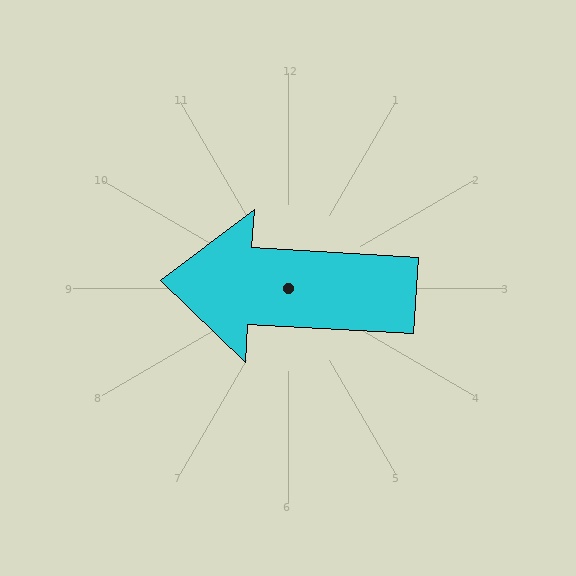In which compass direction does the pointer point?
West.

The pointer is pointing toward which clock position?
Roughly 9 o'clock.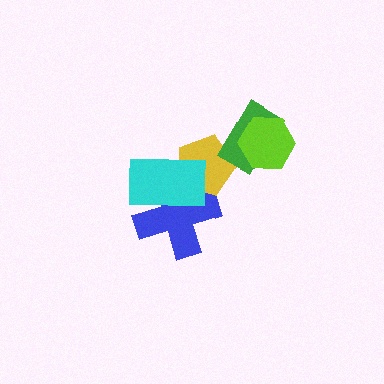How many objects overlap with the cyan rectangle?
2 objects overlap with the cyan rectangle.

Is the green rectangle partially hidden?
Yes, it is partially covered by another shape.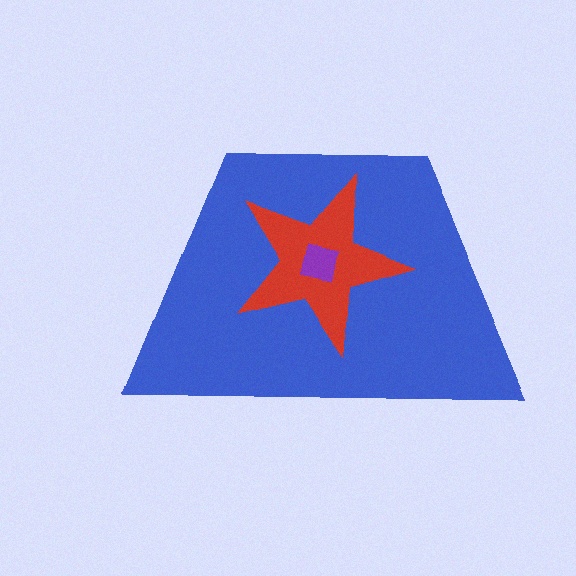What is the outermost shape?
The blue trapezoid.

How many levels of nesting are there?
3.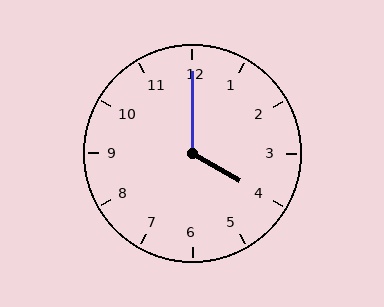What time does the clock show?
4:00.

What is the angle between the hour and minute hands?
Approximately 120 degrees.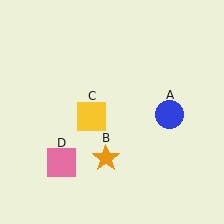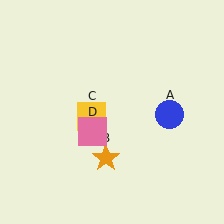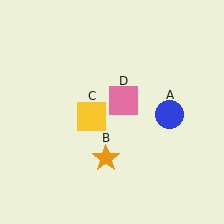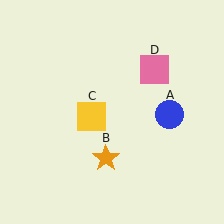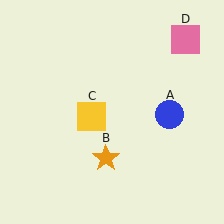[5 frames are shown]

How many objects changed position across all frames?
1 object changed position: pink square (object D).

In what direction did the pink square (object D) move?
The pink square (object D) moved up and to the right.